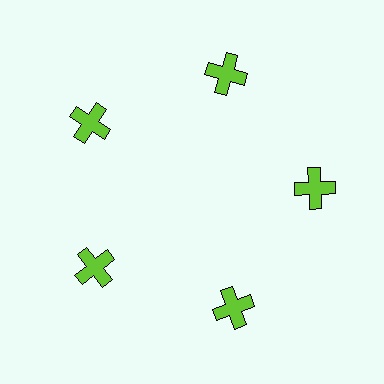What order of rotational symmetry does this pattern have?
This pattern has 5-fold rotational symmetry.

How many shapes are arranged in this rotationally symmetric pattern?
There are 5 shapes, arranged in 5 groups of 1.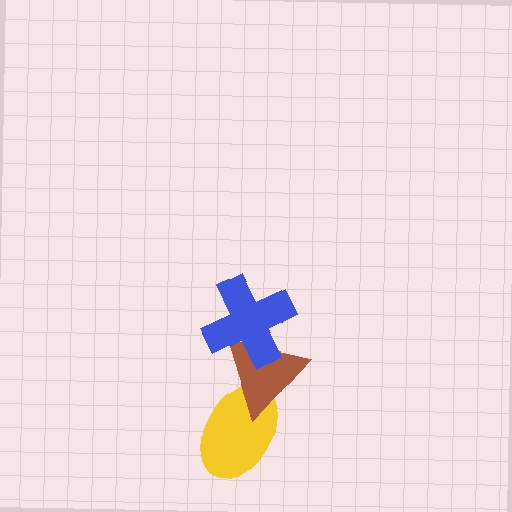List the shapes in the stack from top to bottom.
From top to bottom: the blue cross, the brown triangle, the yellow ellipse.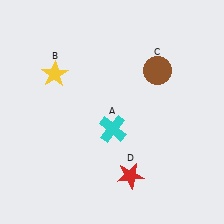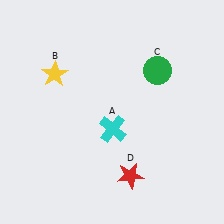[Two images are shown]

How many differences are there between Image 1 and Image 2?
There is 1 difference between the two images.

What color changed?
The circle (C) changed from brown in Image 1 to green in Image 2.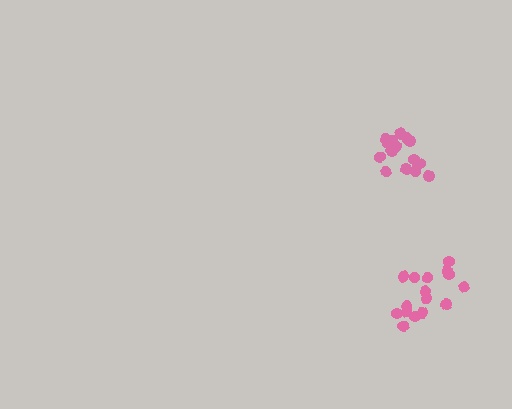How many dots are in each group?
Group 1: 16 dots, Group 2: 17 dots (33 total).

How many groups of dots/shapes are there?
There are 2 groups.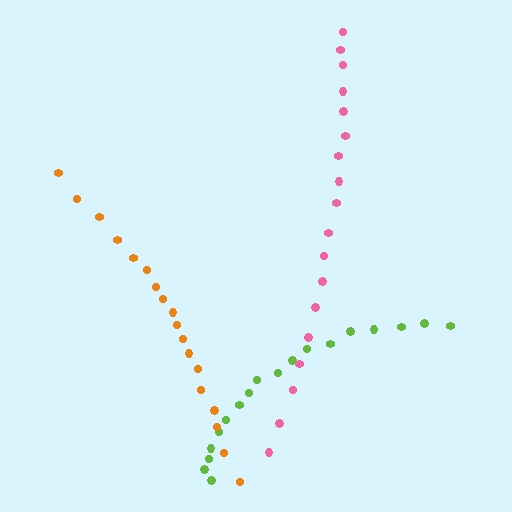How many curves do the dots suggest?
There are 3 distinct paths.